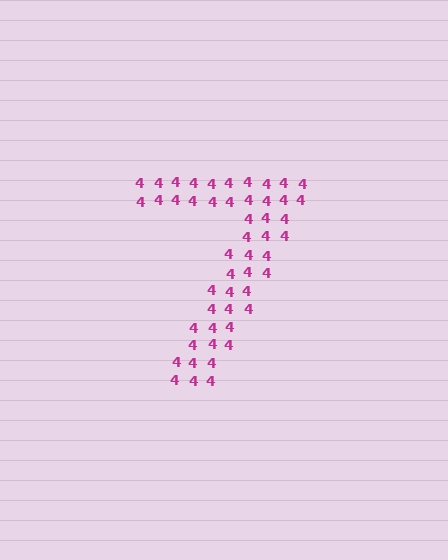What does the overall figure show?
The overall figure shows the digit 7.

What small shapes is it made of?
It is made of small digit 4's.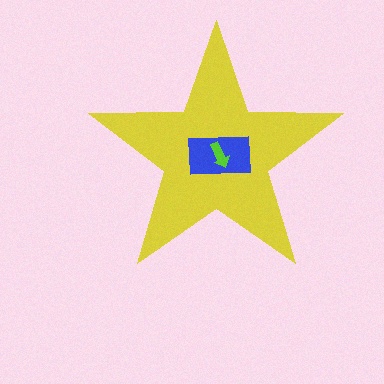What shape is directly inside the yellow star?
The blue rectangle.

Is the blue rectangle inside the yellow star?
Yes.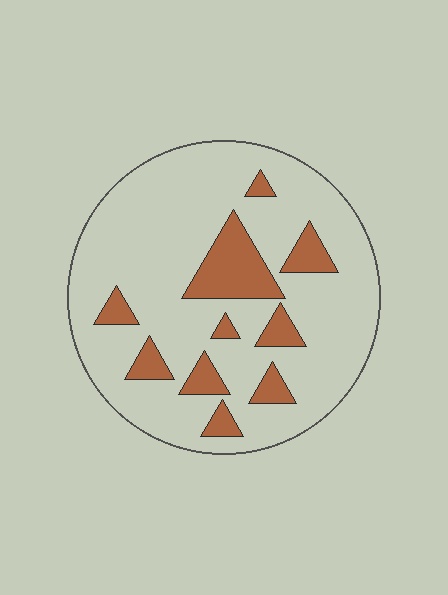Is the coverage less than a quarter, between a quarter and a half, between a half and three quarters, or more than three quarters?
Less than a quarter.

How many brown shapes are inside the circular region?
10.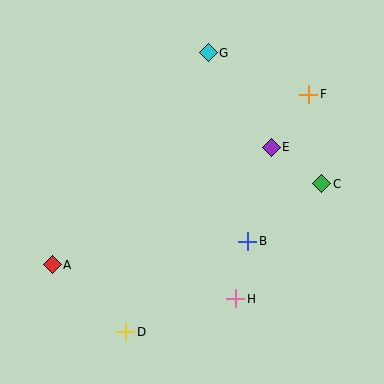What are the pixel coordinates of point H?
Point H is at (236, 299).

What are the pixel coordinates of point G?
Point G is at (208, 53).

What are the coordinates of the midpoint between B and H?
The midpoint between B and H is at (242, 270).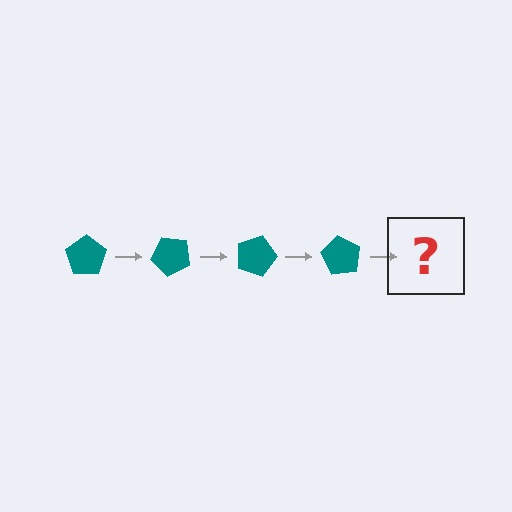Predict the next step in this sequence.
The next step is a teal pentagon rotated 180 degrees.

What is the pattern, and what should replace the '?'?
The pattern is that the pentagon rotates 45 degrees each step. The '?' should be a teal pentagon rotated 180 degrees.